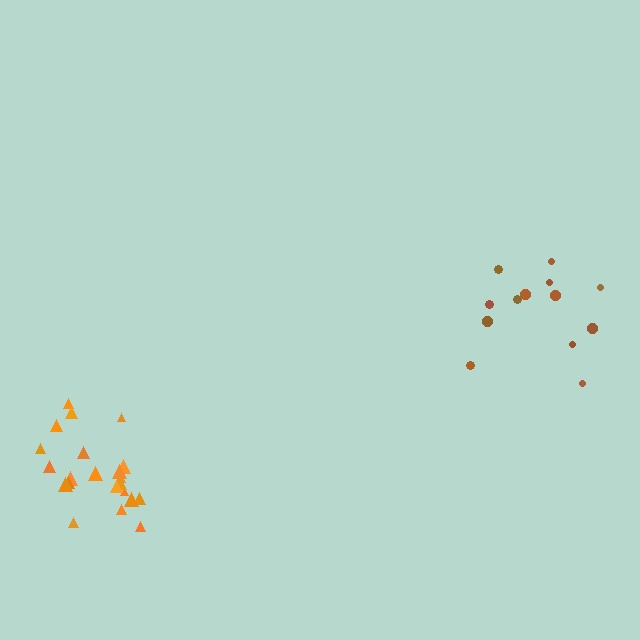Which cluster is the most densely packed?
Orange.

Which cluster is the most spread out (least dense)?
Brown.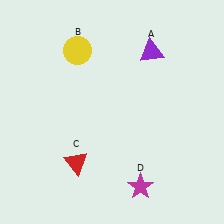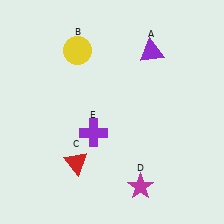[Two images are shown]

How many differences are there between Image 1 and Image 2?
There is 1 difference between the two images.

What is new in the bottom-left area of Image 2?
A purple cross (E) was added in the bottom-left area of Image 2.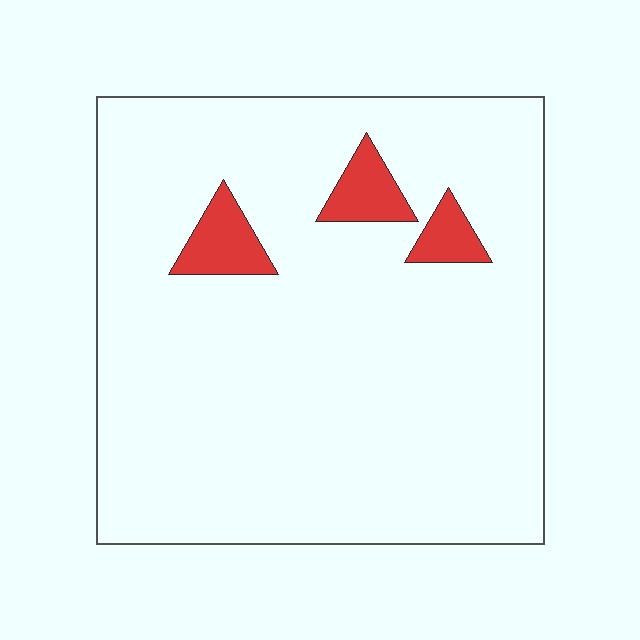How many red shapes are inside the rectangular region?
3.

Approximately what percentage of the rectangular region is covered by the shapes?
Approximately 5%.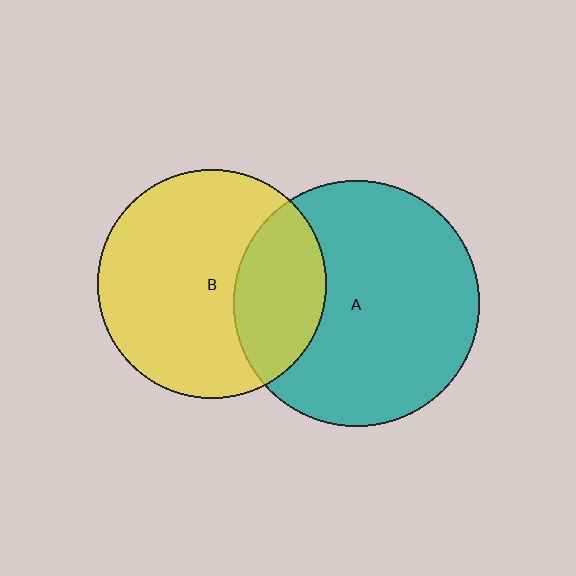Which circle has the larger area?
Circle A (teal).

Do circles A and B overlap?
Yes.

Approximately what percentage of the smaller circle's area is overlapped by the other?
Approximately 30%.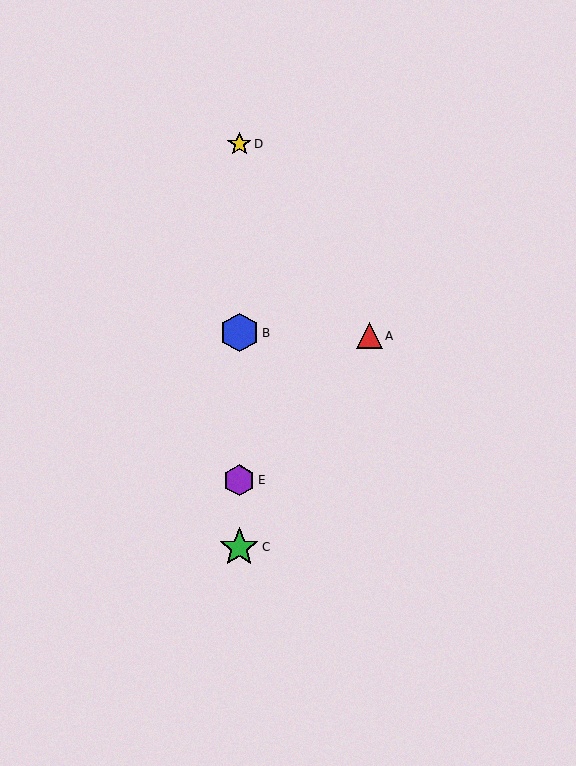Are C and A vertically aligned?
No, C is at x≈239 and A is at x≈369.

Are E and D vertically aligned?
Yes, both are at x≈239.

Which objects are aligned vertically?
Objects B, C, D, E are aligned vertically.